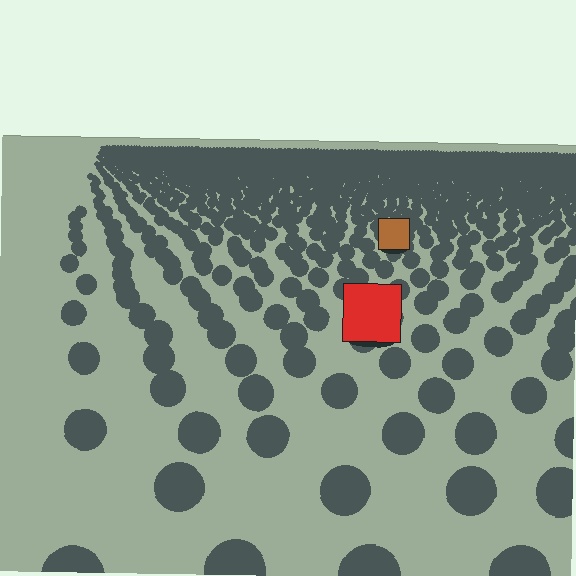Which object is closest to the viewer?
The red square is closest. The texture marks near it are larger and more spread out.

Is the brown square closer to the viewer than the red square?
No. The red square is closer — you can tell from the texture gradient: the ground texture is coarser near it.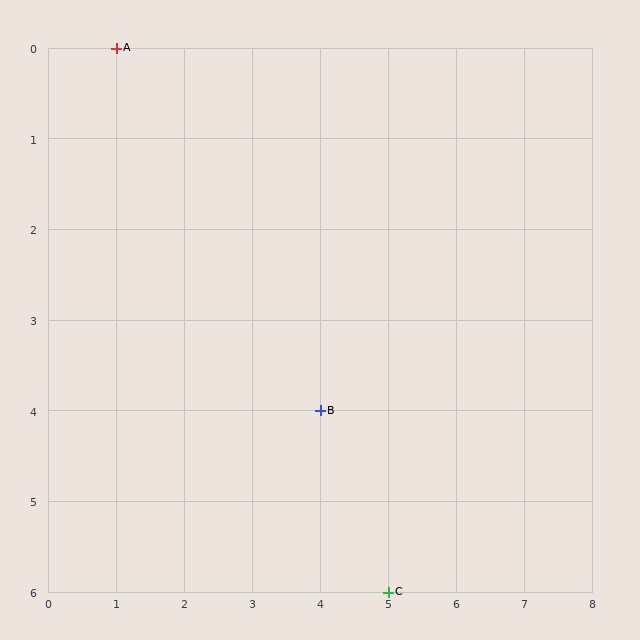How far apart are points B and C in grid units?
Points B and C are 1 column and 2 rows apart (about 2.2 grid units diagonally).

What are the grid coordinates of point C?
Point C is at grid coordinates (5, 6).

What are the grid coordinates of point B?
Point B is at grid coordinates (4, 4).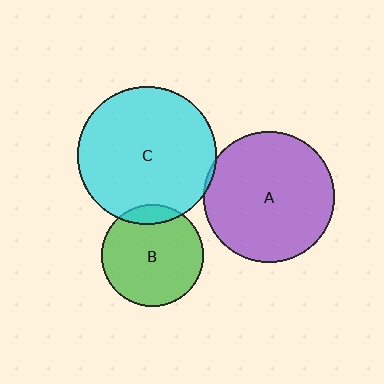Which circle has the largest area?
Circle C (cyan).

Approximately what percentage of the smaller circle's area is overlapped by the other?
Approximately 10%.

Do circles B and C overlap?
Yes.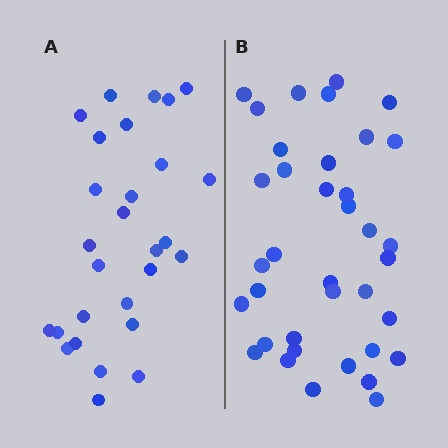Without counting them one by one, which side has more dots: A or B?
Region B (the right region) has more dots.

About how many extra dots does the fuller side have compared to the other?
Region B has roughly 8 or so more dots than region A.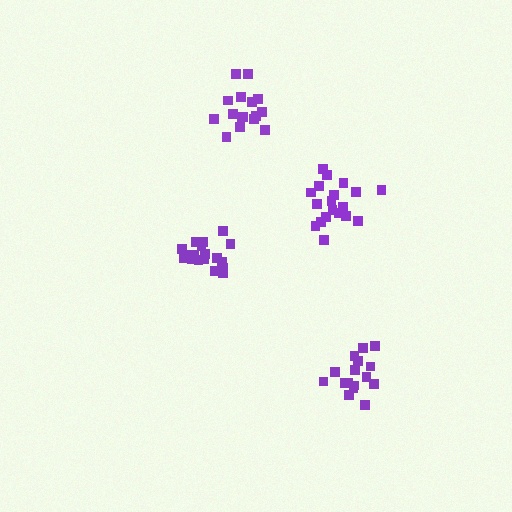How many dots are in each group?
Group 1: 16 dots, Group 2: 16 dots, Group 3: 20 dots, Group 4: 18 dots (70 total).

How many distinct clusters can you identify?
There are 4 distinct clusters.